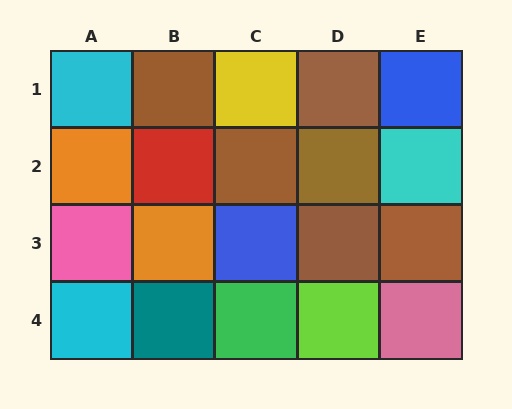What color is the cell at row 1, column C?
Yellow.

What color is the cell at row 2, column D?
Brown.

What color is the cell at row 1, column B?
Brown.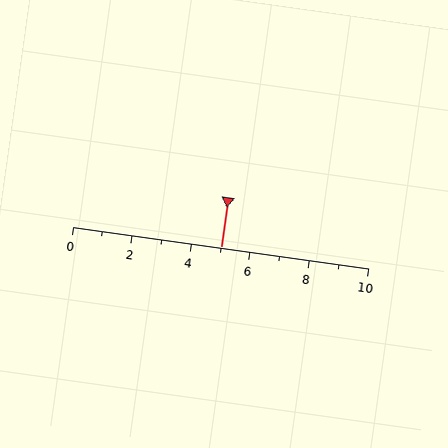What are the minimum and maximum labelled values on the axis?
The axis runs from 0 to 10.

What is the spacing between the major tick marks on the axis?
The major ticks are spaced 2 apart.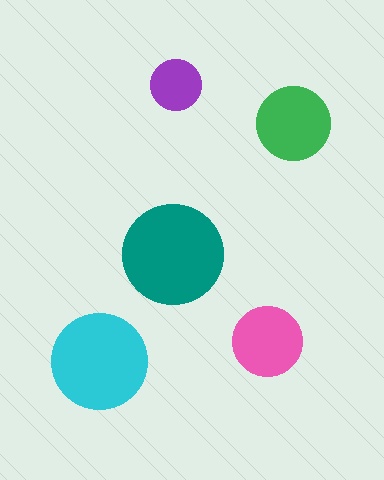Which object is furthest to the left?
The cyan circle is leftmost.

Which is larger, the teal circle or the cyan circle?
The teal one.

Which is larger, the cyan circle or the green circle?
The cyan one.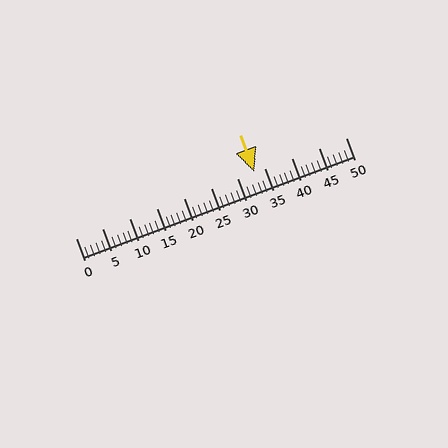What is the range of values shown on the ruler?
The ruler shows values from 0 to 50.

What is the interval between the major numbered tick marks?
The major tick marks are spaced 5 units apart.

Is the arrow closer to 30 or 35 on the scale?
The arrow is closer to 35.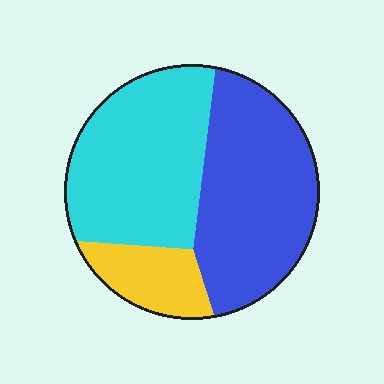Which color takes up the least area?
Yellow, at roughly 15%.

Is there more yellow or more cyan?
Cyan.